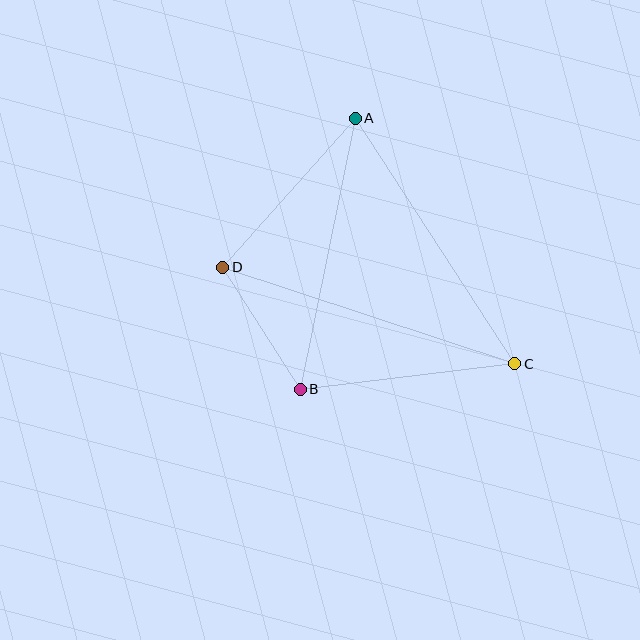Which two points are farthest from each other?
Points C and D are farthest from each other.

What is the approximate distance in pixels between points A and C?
The distance between A and C is approximately 293 pixels.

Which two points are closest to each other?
Points B and D are closest to each other.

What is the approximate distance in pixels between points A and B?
The distance between A and B is approximately 277 pixels.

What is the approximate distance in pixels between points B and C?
The distance between B and C is approximately 216 pixels.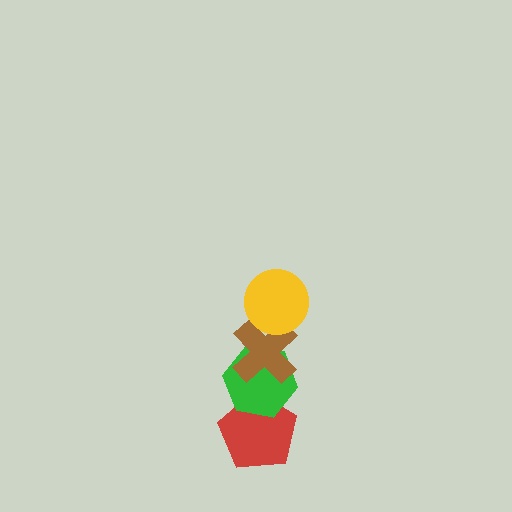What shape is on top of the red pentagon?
The green hexagon is on top of the red pentagon.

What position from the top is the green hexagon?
The green hexagon is 3rd from the top.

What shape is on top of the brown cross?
The yellow circle is on top of the brown cross.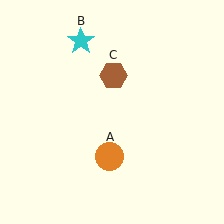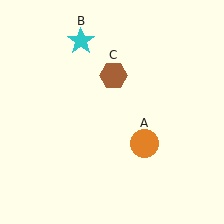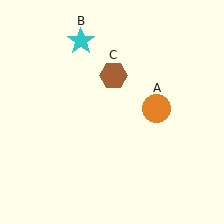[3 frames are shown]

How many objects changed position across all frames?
1 object changed position: orange circle (object A).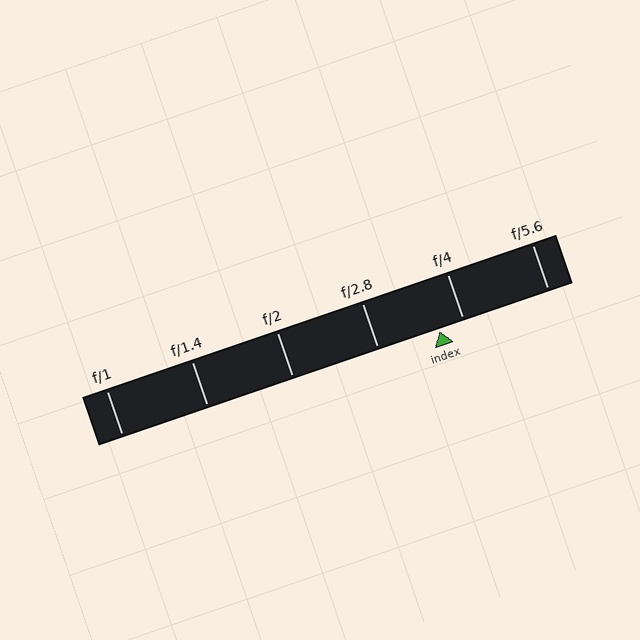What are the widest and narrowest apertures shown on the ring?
The widest aperture shown is f/1 and the narrowest is f/5.6.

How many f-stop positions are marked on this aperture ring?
There are 6 f-stop positions marked.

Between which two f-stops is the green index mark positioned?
The index mark is between f/2.8 and f/4.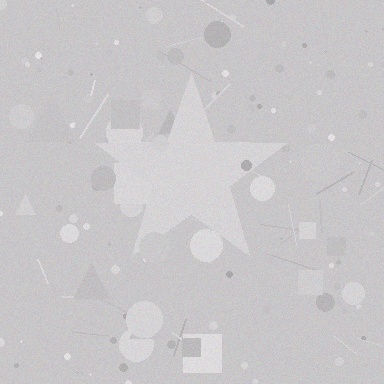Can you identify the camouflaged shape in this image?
The camouflaged shape is a star.